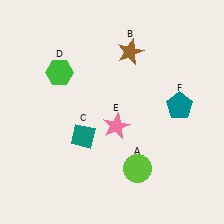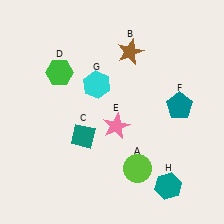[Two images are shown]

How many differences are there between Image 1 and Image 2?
There are 2 differences between the two images.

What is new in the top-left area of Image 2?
A cyan hexagon (G) was added in the top-left area of Image 2.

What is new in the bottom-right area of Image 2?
A teal hexagon (H) was added in the bottom-right area of Image 2.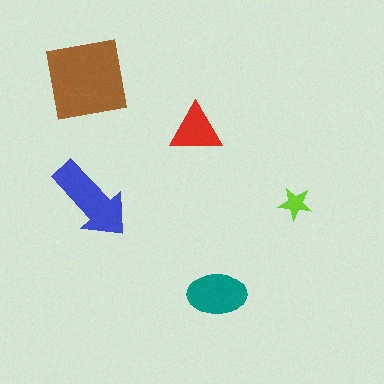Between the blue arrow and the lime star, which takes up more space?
The blue arrow.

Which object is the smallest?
The lime star.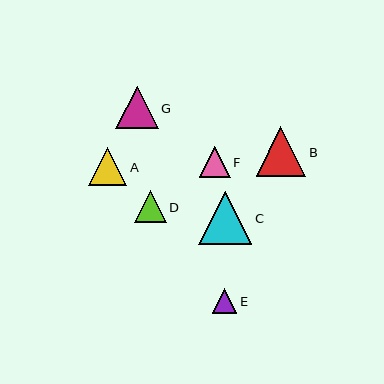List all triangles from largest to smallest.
From largest to smallest: C, B, G, A, D, F, E.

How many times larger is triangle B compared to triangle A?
Triangle B is approximately 1.3 times the size of triangle A.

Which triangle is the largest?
Triangle C is the largest with a size of approximately 53 pixels.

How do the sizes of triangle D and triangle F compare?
Triangle D and triangle F are approximately the same size.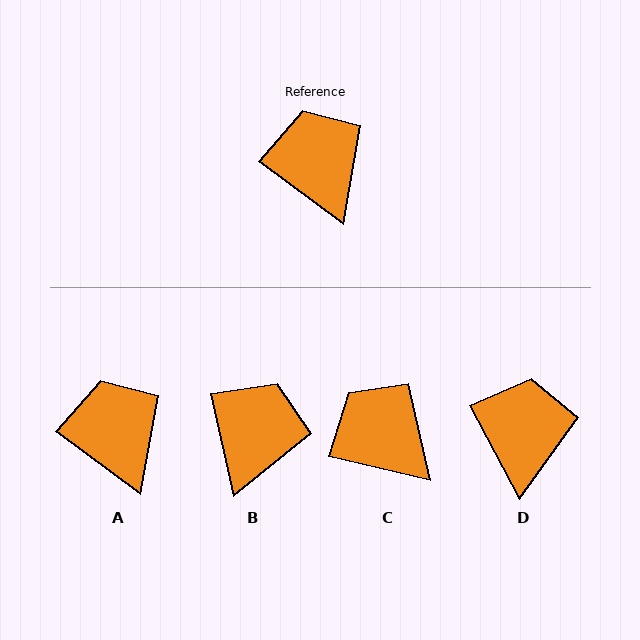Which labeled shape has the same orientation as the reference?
A.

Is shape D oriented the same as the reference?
No, it is off by about 26 degrees.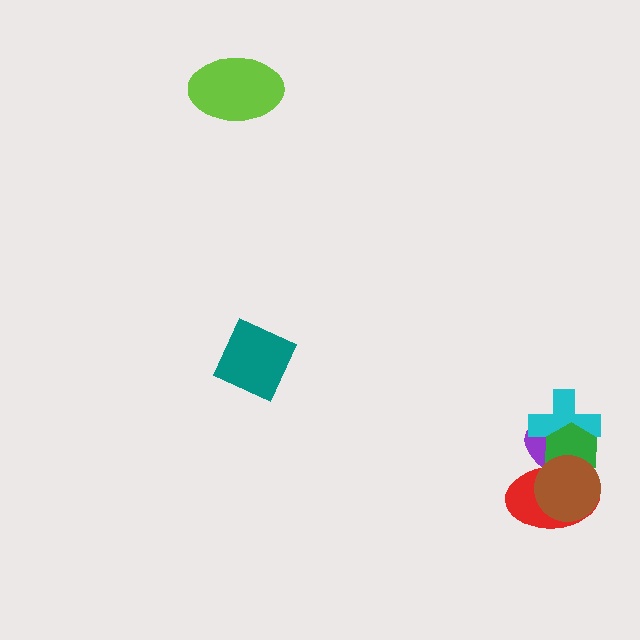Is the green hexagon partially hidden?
Yes, it is partially covered by another shape.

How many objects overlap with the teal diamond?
0 objects overlap with the teal diamond.